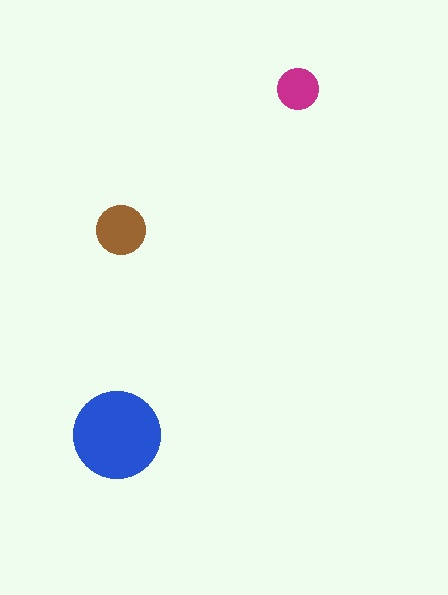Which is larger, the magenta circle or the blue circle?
The blue one.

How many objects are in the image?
There are 3 objects in the image.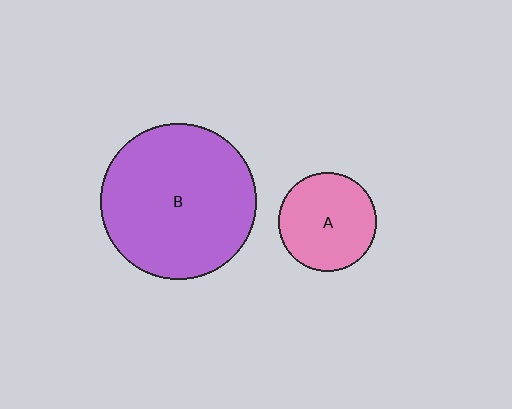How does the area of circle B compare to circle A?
Approximately 2.5 times.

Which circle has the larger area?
Circle B (purple).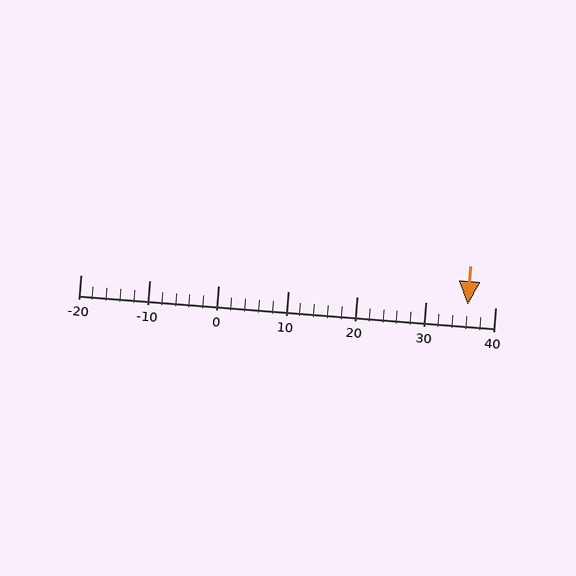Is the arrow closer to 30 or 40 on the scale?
The arrow is closer to 40.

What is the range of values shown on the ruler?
The ruler shows values from -20 to 40.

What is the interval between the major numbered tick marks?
The major tick marks are spaced 10 units apart.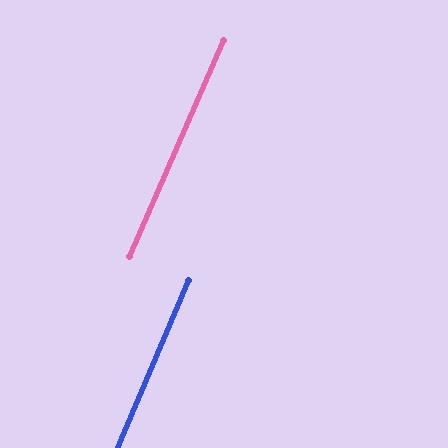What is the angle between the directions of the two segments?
Approximately 1 degree.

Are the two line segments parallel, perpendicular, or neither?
Parallel — their directions differ by only 0.5°.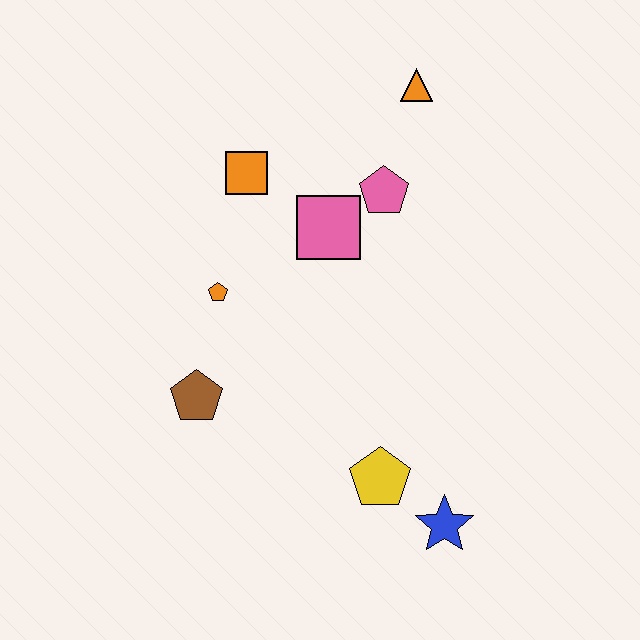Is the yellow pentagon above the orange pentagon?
No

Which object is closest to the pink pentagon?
The pink square is closest to the pink pentagon.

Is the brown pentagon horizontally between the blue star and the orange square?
No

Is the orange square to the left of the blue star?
Yes